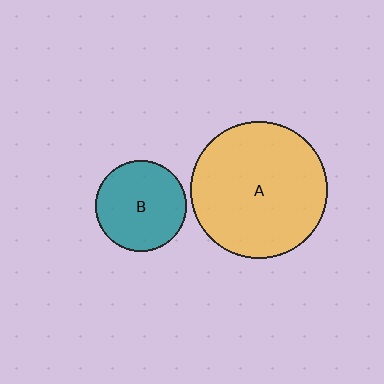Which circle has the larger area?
Circle A (yellow).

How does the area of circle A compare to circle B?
Approximately 2.3 times.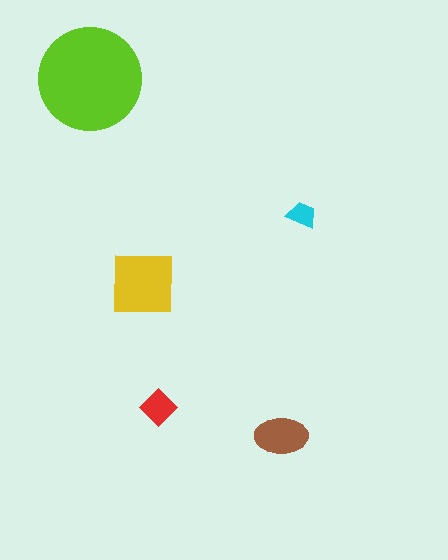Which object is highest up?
The lime circle is topmost.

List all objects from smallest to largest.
The cyan trapezoid, the red diamond, the brown ellipse, the yellow square, the lime circle.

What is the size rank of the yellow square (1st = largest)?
2nd.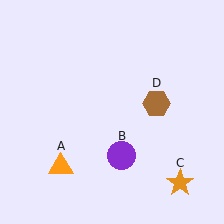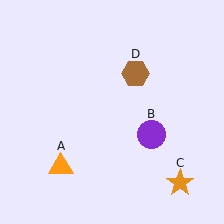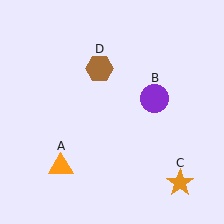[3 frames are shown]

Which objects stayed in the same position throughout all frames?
Orange triangle (object A) and orange star (object C) remained stationary.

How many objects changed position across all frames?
2 objects changed position: purple circle (object B), brown hexagon (object D).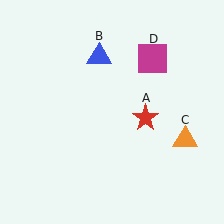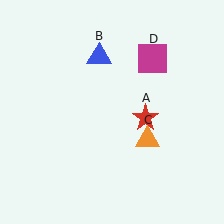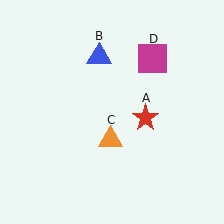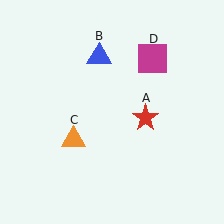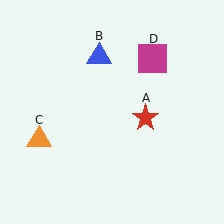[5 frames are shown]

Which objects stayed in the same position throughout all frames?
Red star (object A) and blue triangle (object B) and magenta square (object D) remained stationary.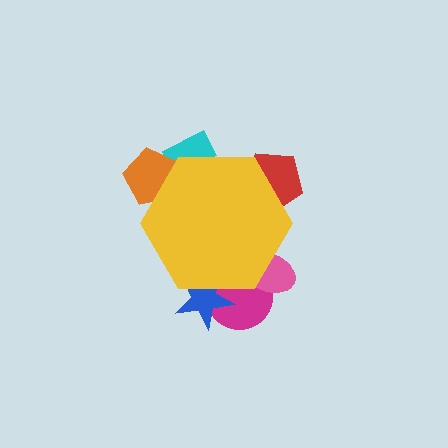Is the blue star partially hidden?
Yes, the blue star is partially hidden behind the yellow hexagon.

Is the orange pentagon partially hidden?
Yes, the orange pentagon is partially hidden behind the yellow hexagon.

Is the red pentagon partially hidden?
Yes, the red pentagon is partially hidden behind the yellow hexagon.